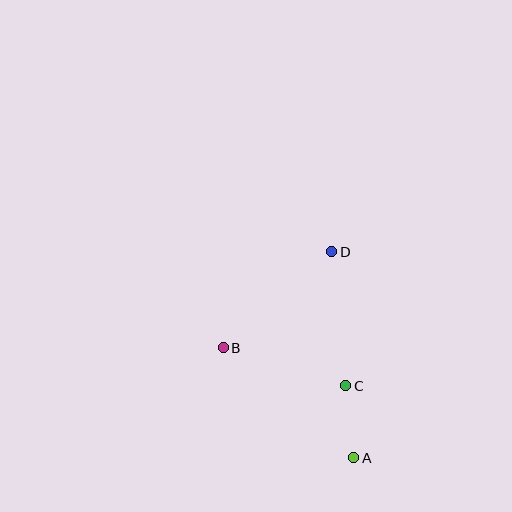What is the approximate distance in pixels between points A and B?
The distance between A and B is approximately 171 pixels.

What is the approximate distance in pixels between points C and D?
The distance between C and D is approximately 134 pixels.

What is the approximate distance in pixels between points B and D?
The distance between B and D is approximately 145 pixels.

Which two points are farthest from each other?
Points A and D are farthest from each other.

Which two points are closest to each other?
Points A and C are closest to each other.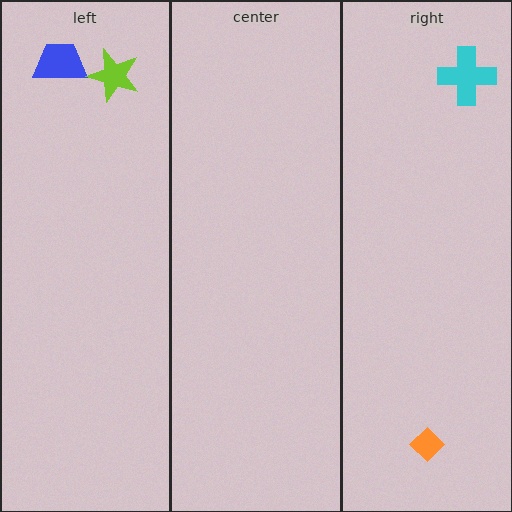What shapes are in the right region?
The cyan cross, the orange diamond.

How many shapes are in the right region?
2.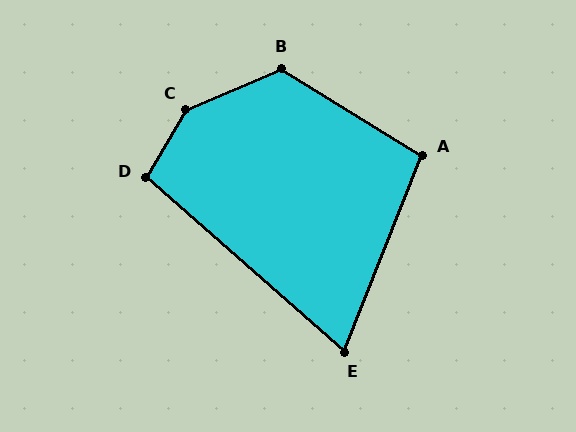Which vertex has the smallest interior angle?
E, at approximately 70 degrees.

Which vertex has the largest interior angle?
C, at approximately 144 degrees.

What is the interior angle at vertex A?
Approximately 100 degrees (obtuse).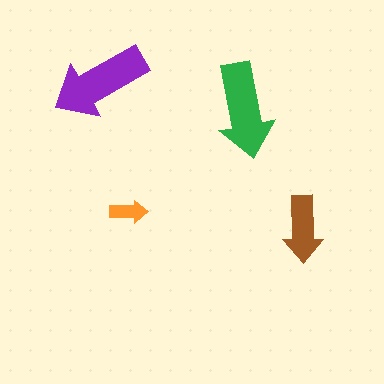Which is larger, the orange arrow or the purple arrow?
The purple one.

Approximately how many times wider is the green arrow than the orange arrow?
About 2.5 times wider.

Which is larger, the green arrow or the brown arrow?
The green one.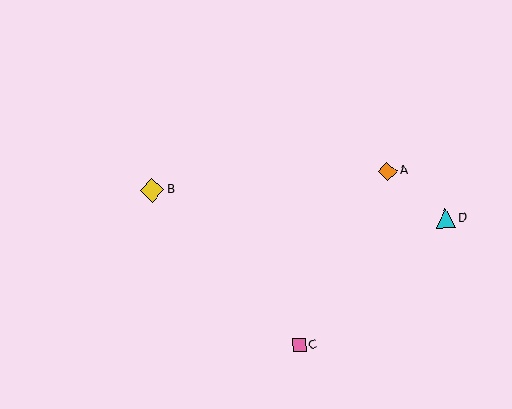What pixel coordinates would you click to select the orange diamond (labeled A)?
Click at (388, 171) to select the orange diamond A.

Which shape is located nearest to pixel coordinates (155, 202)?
The yellow diamond (labeled B) at (152, 190) is nearest to that location.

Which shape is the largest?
The yellow diamond (labeled B) is the largest.